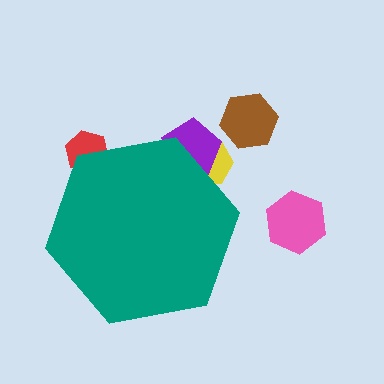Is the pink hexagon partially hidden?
No, the pink hexagon is fully visible.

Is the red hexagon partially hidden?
Yes, the red hexagon is partially hidden behind the teal hexagon.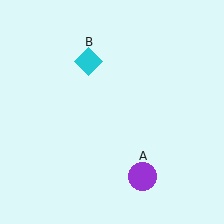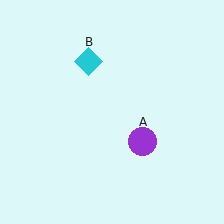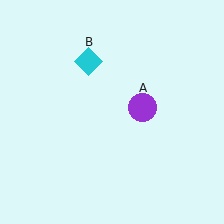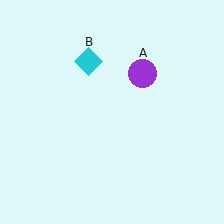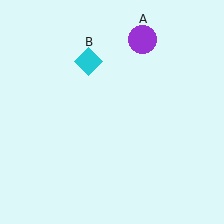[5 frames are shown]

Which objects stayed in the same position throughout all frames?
Cyan diamond (object B) remained stationary.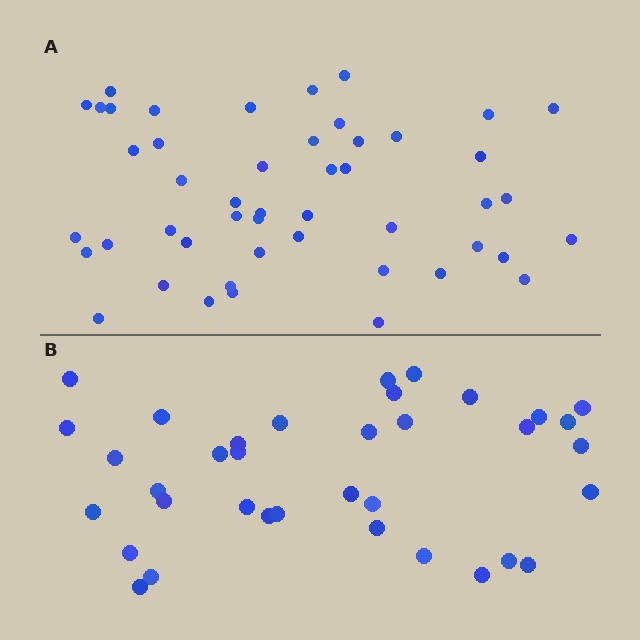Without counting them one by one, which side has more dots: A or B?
Region A (the top region) has more dots.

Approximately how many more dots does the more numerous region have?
Region A has roughly 12 or so more dots than region B.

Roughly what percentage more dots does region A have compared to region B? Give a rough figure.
About 35% more.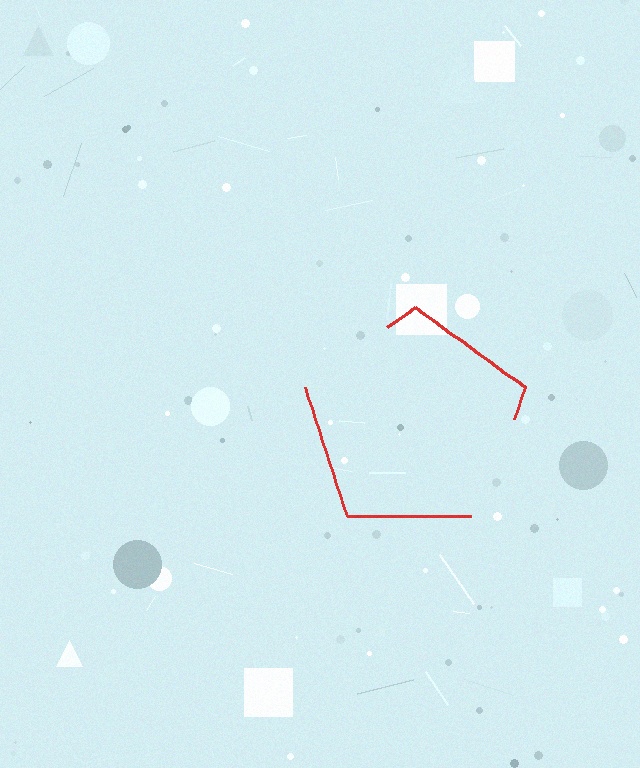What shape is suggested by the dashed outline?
The dashed outline suggests a pentagon.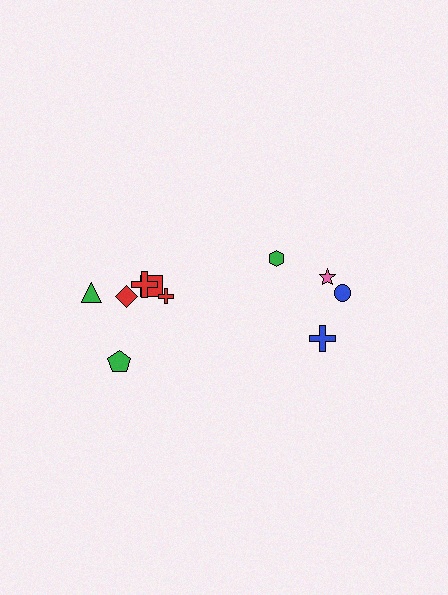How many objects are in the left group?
There are 6 objects.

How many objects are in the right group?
There are 4 objects.